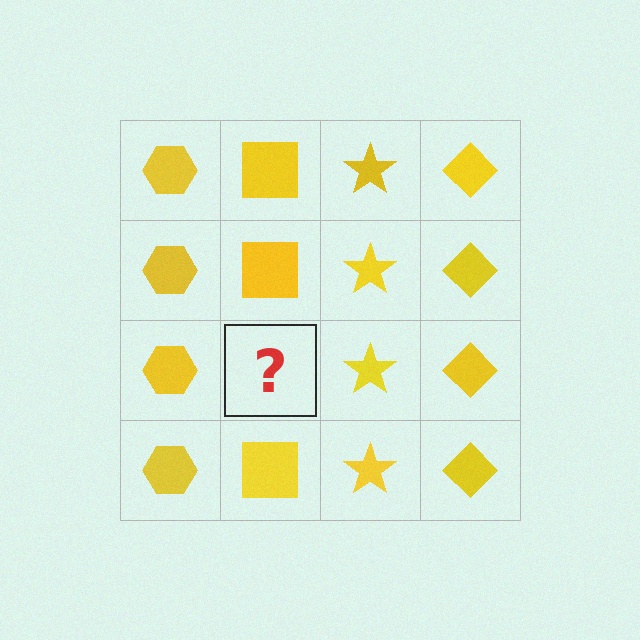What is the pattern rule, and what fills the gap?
The rule is that each column has a consistent shape. The gap should be filled with a yellow square.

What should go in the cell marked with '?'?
The missing cell should contain a yellow square.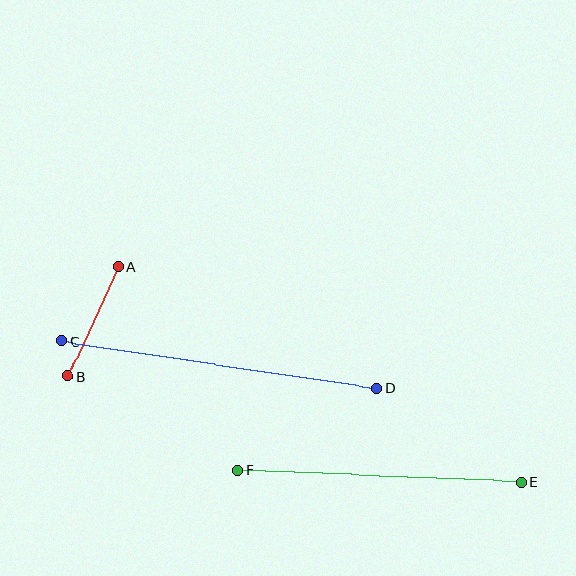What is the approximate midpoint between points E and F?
The midpoint is at approximately (379, 476) pixels.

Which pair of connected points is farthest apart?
Points C and D are farthest apart.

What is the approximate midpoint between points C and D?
The midpoint is at approximately (219, 364) pixels.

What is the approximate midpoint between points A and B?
The midpoint is at approximately (93, 321) pixels.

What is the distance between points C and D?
The distance is approximately 319 pixels.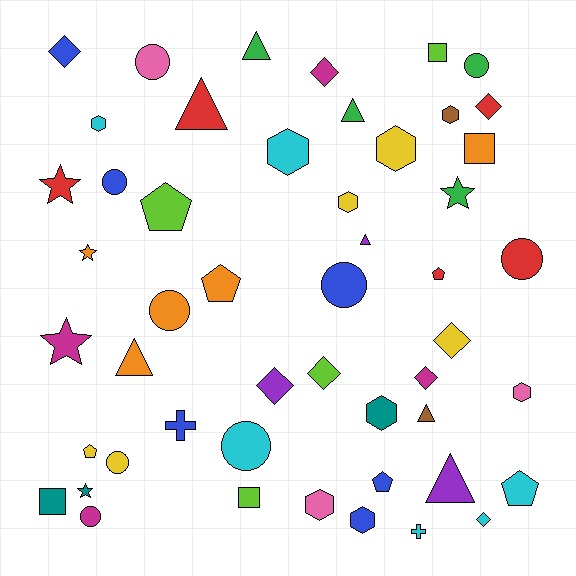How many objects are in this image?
There are 50 objects.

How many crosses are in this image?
There are 2 crosses.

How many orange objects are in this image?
There are 5 orange objects.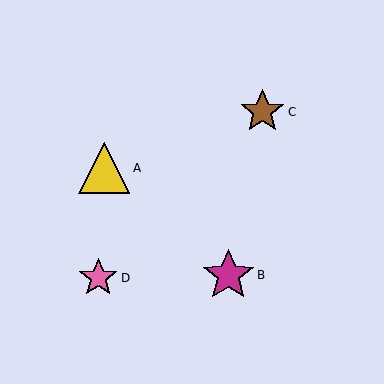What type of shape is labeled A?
Shape A is a yellow triangle.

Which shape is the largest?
The magenta star (labeled B) is the largest.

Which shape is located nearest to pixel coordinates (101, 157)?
The yellow triangle (labeled A) at (104, 168) is nearest to that location.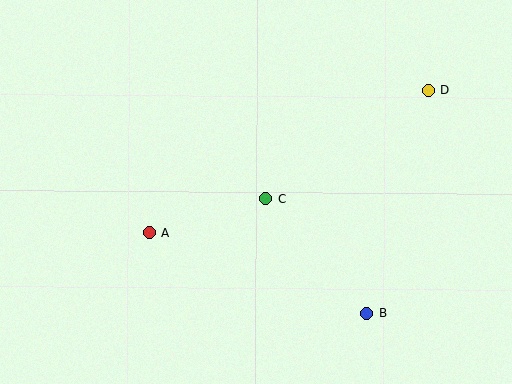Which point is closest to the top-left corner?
Point A is closest to the top-left corner.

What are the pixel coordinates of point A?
Point A is at (149, 233).